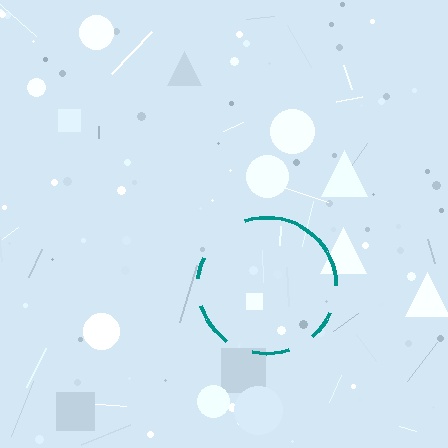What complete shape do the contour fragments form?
The contour fragments form a circle.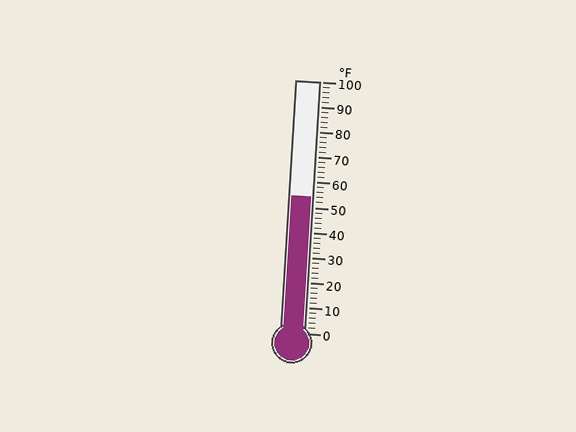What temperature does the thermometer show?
The thermometer shows approximately 54°F.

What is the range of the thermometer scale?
The thermometer scale ranges from 0°F to 100°F.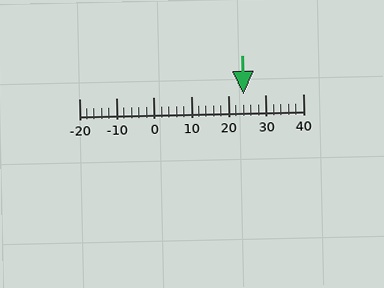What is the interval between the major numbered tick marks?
The major tick marks are spaced 10 units apart.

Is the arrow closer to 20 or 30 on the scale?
The arrow is closer to 20.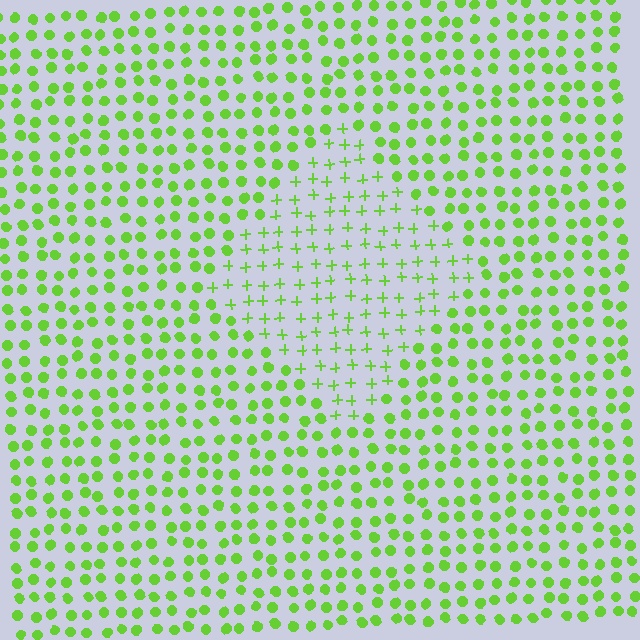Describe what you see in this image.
The image is filled with small lime elements arranged in a uniform grid. A diamond-shaped region contains plus signs, while the surrounding area contains circles. The boundary is defined purely by the change in element shape.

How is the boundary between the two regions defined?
The boundary is defined by a change in element shape: plus signs inside vs. circles outside. All elements share the same color and spacing.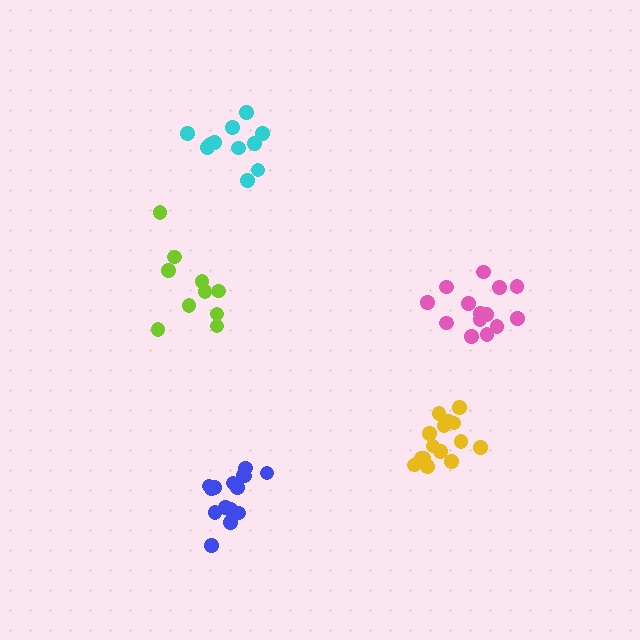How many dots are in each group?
Group 1: 15 dots, Group 2: 11 dots, Group 3: 10 dots, Group 4: 15 dots, Group 5: 14 dots (65 total).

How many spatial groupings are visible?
There are 5 spatial groupings.